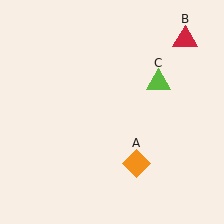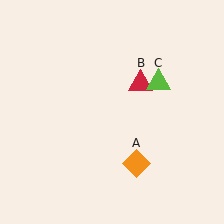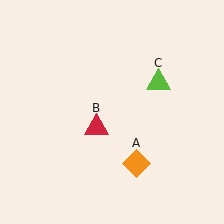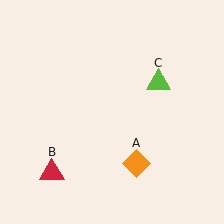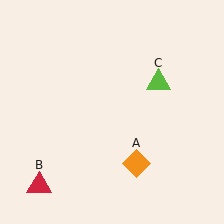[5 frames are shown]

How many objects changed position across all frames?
1 object changed position: red triangle (object B).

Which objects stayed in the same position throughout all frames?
Orange diamond (object A) and lime triangle (object C) remained stationary.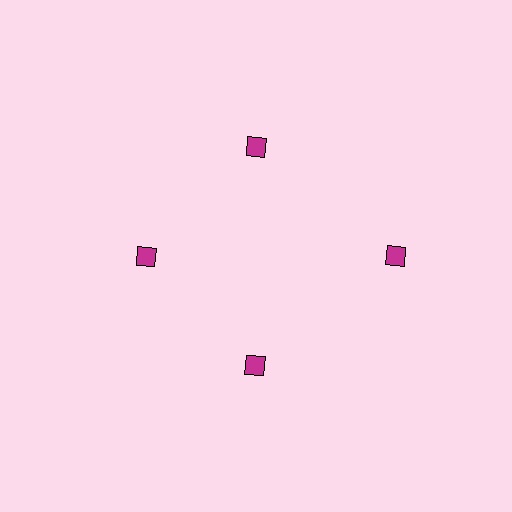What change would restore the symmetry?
The symmetry would be restored by moving it inward, back onto the ring so that all 4 diamonds sit at equal angles and equal distance from the center.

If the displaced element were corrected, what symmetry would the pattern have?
It would have 4-fold rotational symmetry — the pattern would map onto itself every 90 degrees.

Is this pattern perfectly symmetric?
No. The 4 magenta diamonds are arranged in a ring, but one element near the 3 o'clock position is pushed outward from the center, breaking the 4-fold rotational symmetry.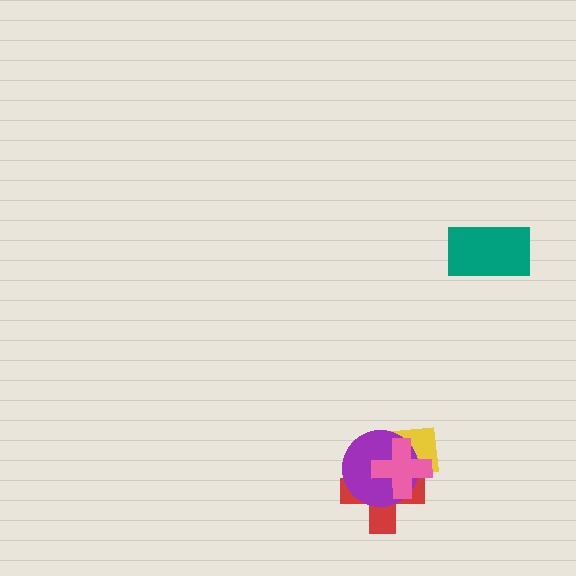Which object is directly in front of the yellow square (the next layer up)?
The red cross is directly in front of the yellow square.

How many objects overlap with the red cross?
3 objects overlap with the red cross.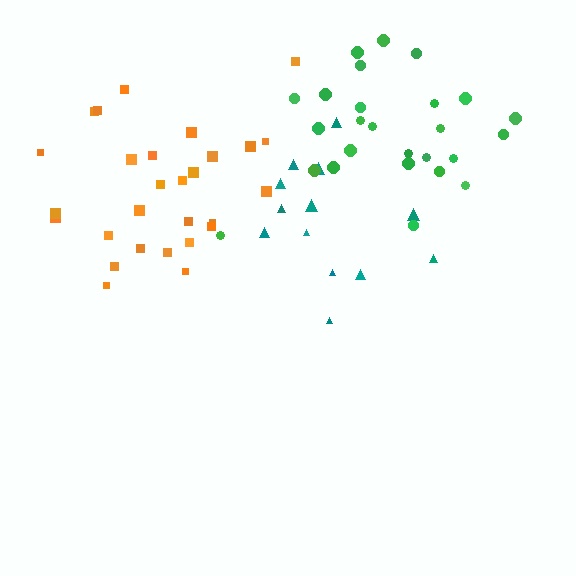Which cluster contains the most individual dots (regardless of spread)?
Orange (28).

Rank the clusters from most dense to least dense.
green, orange, teal.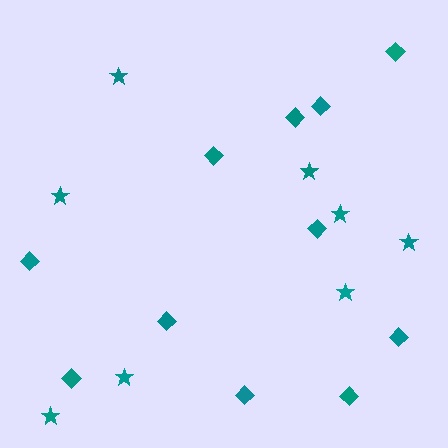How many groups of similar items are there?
There are 2 groups: one group of diamonds (11) and one group of stars (8).